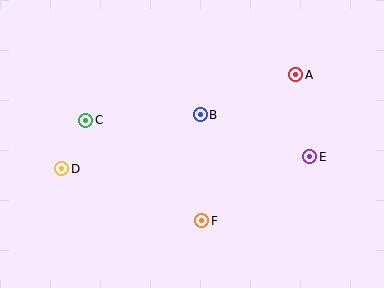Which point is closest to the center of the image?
Point B at (200, 115) is closest to the center.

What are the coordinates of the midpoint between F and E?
The midpoint between F and E is at (256, 189).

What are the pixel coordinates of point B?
Point B is at (200, 115).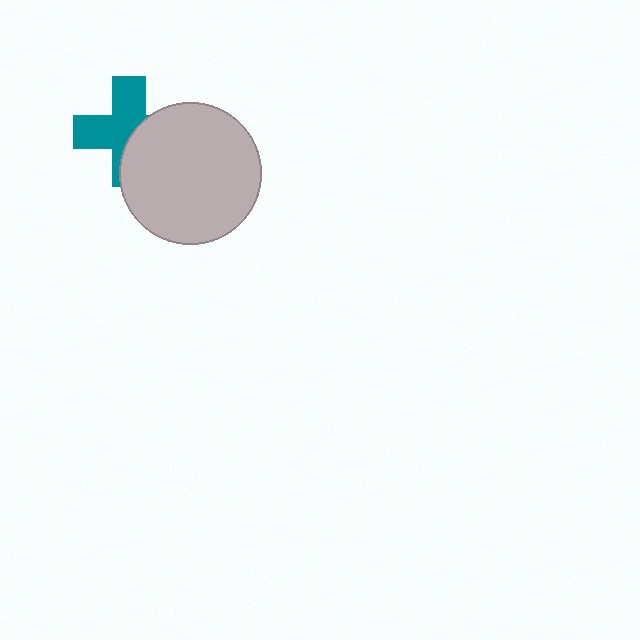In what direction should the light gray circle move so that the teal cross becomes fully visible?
The light gray circle should move right. That is the shortest direction to clear the overlap and leave the teal cross fully visible.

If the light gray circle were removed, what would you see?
You would see the complete teal cross.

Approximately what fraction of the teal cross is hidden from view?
Roughly 42% of the teal cross is hidden behind the light gray circle.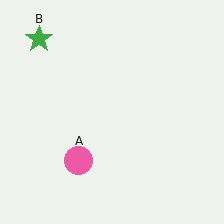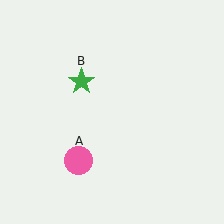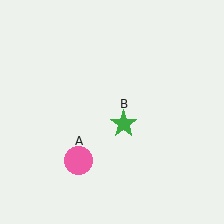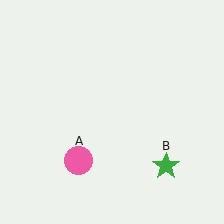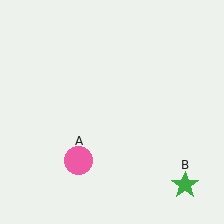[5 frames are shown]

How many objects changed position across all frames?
1 object changed position: green star (object B).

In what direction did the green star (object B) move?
The green star (object B) moved down and to the right.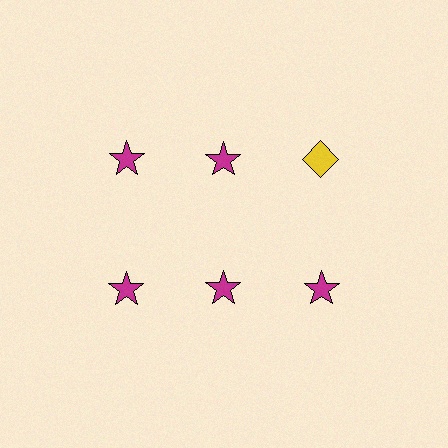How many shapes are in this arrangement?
There are 6 shapes arranged in a grid pattern.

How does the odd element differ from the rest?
It differs in both color (yellow instead of magenta) and shape (diamond instead of star).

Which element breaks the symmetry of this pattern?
The yellow diamond in the top row, center column breaks the symmetry. All other shapes are magenta stars.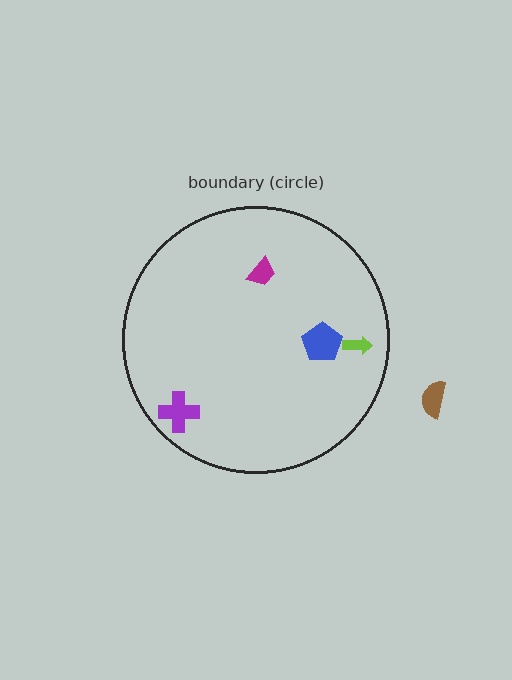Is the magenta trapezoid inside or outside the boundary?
Inside.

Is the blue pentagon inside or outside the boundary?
Inside.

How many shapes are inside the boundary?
4 inside, 1 outside.